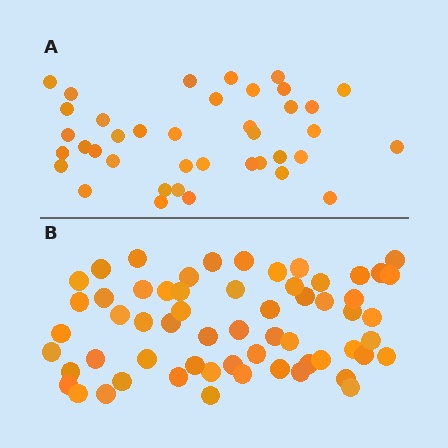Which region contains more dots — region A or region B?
Region B (the bottom region) has more dots.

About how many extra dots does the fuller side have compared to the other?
Region B has approximately 20 more dots than region A.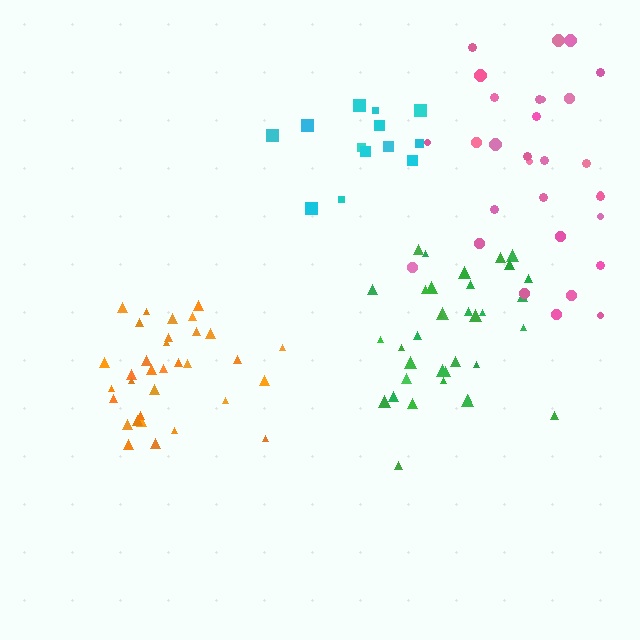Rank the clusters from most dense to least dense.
green, orange, cyan, pink.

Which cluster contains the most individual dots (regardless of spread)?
Green (35).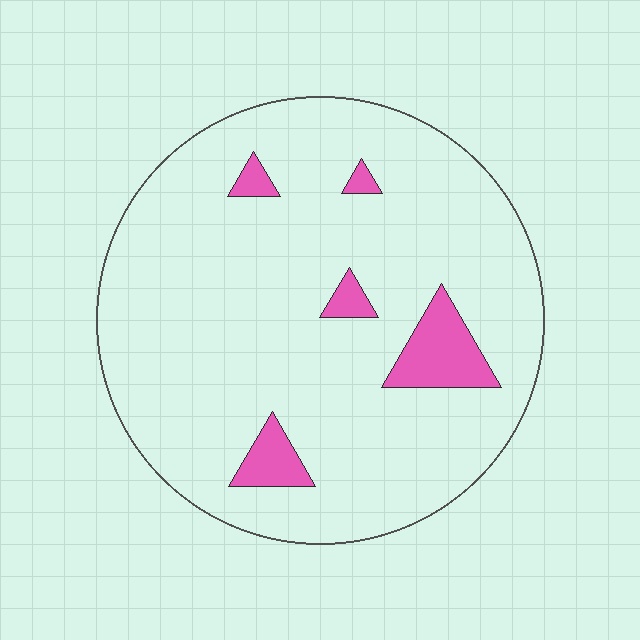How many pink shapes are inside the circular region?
5.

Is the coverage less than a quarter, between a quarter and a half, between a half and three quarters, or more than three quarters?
Less than a quarter.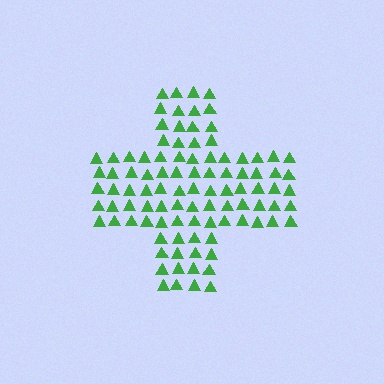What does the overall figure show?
The overall figure shows a cross.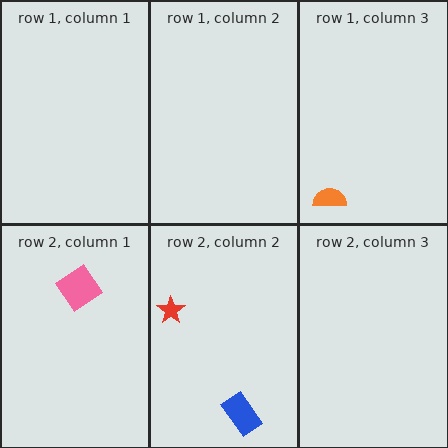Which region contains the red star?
The row 2, column 2 region.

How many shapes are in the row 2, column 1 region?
1.